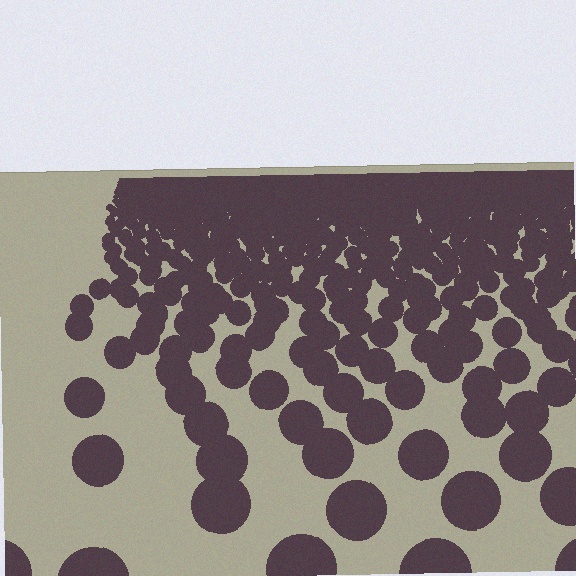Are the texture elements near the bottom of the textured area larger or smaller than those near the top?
Larger. Near the bottom, elements are closer to the viewer and appear at a bigger on-screen size.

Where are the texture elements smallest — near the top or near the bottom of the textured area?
Near the top.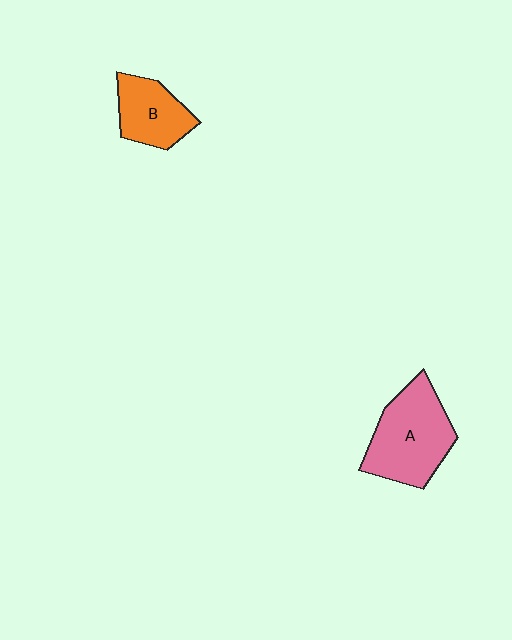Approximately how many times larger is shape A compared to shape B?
Approximately 1.6 times.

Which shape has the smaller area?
Shape B (orange).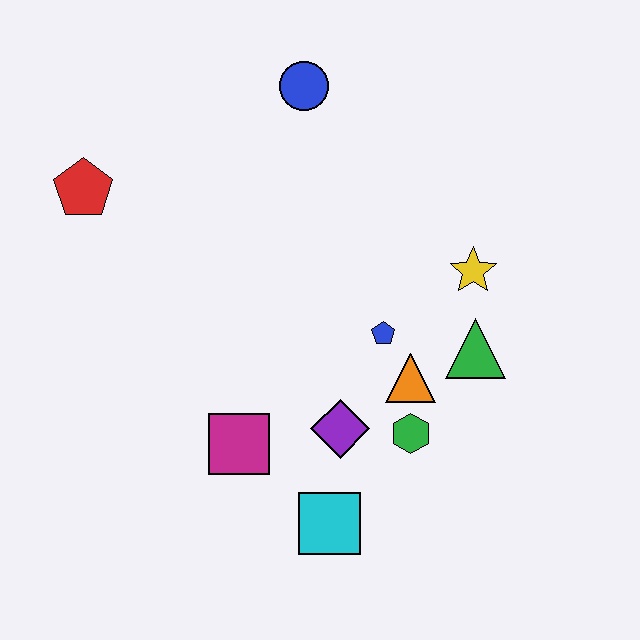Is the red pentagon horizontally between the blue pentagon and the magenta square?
No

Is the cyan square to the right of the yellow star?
No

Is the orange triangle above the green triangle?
No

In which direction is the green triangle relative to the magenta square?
The green triangle is to the right of the magenta square.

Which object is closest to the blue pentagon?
The orange triangle is closest to the blue pentagon.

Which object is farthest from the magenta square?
The blue circle is farthest from the magenta square.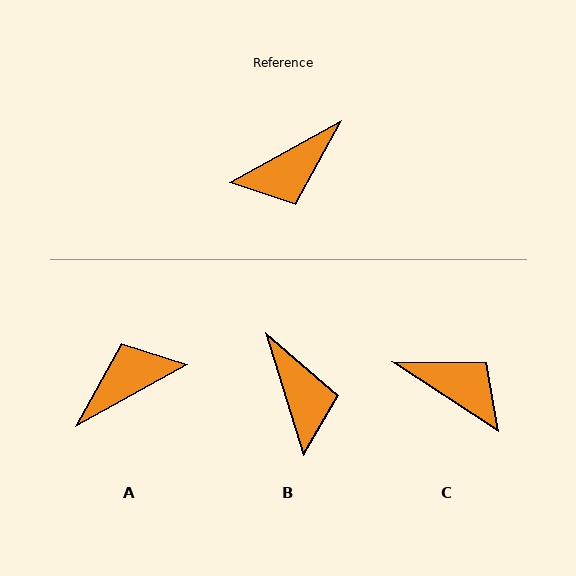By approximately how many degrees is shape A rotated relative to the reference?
Approximately 180 degrees clockwise.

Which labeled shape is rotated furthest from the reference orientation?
A, about 180 degrees away.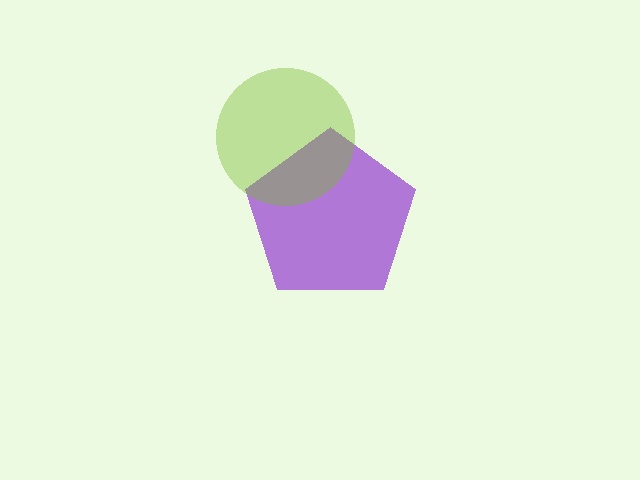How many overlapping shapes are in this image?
There are 2 overlapping shapes in the image.